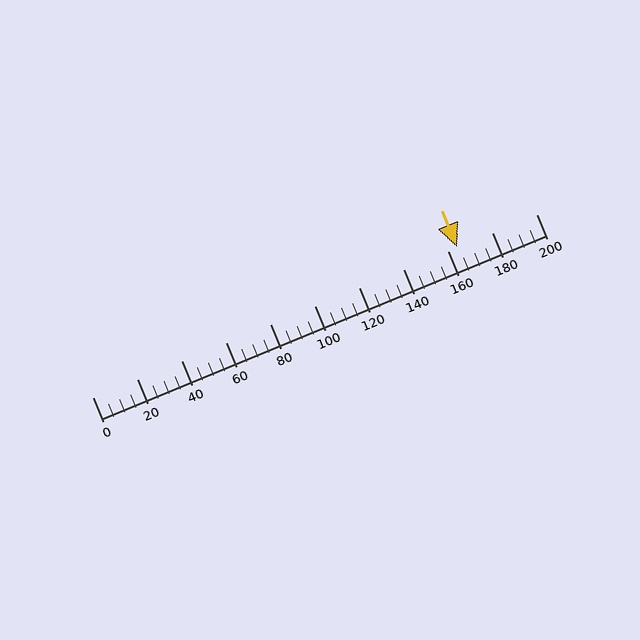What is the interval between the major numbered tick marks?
The major tick marks are spaced 20 units apart.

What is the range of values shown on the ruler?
The ruler shows values from 0 to 200.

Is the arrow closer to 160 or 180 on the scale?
The arrow is closer to 160.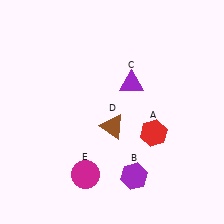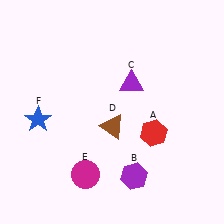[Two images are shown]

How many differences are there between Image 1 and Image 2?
There is 1 difference between the two images.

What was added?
A blue star (F) was added in Image 2.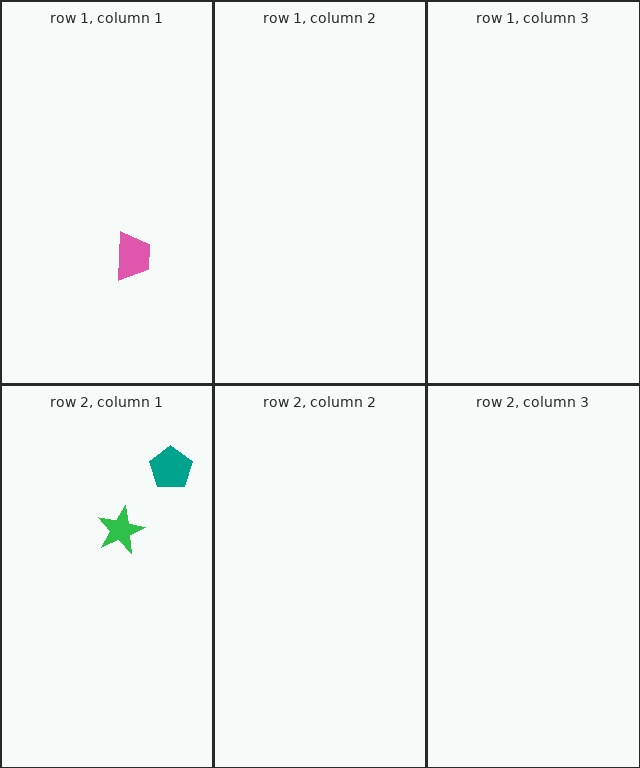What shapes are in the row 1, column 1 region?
The pink trapezoid.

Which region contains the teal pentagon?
The row 2, column 1 region.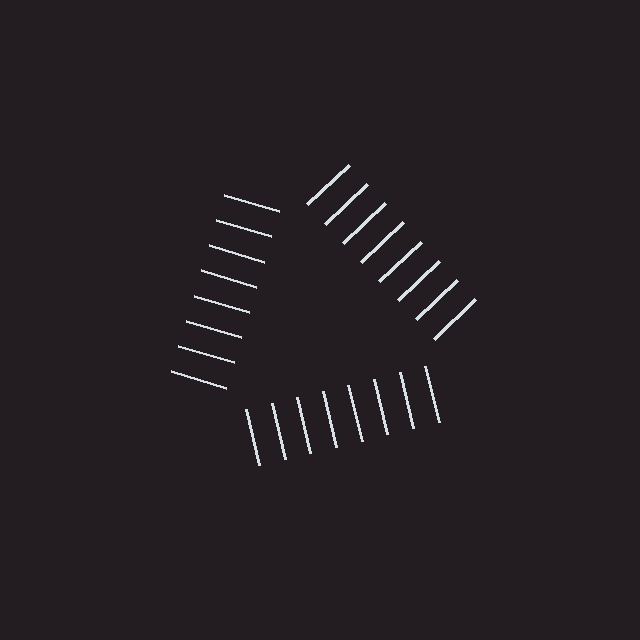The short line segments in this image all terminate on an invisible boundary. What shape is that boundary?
An illusory triangle — the line segments terminate on its edges but no continuous stroke is drawn.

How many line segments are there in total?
24 — 8 along each of the 3 edges.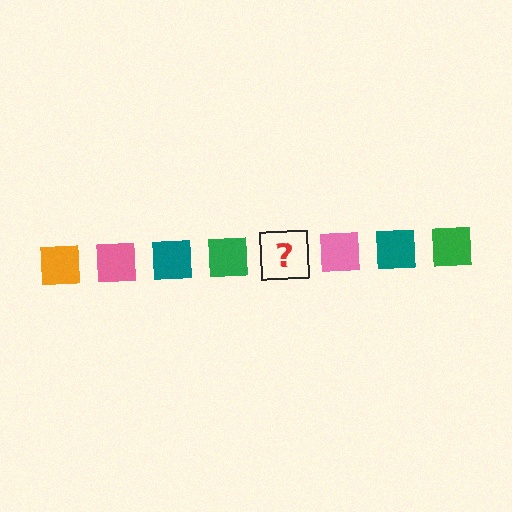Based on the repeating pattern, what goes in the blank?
The blank should be an orange square.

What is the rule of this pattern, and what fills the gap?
The rule is that the pattern cycles through orange, pink, teal, green squares. The gap should be filled with an orange square.